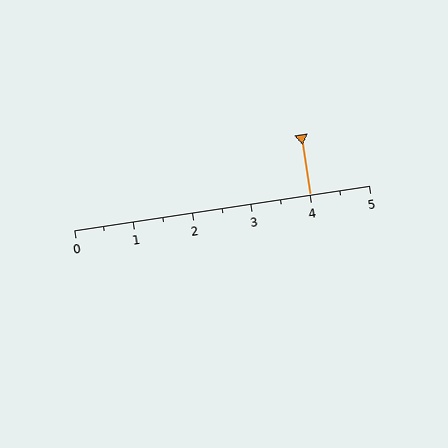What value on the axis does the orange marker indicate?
The marker indicates approximately 4.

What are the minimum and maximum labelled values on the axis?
The axis runs from 0 to 5.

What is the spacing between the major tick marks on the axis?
The major ticks are spaced 1 apart.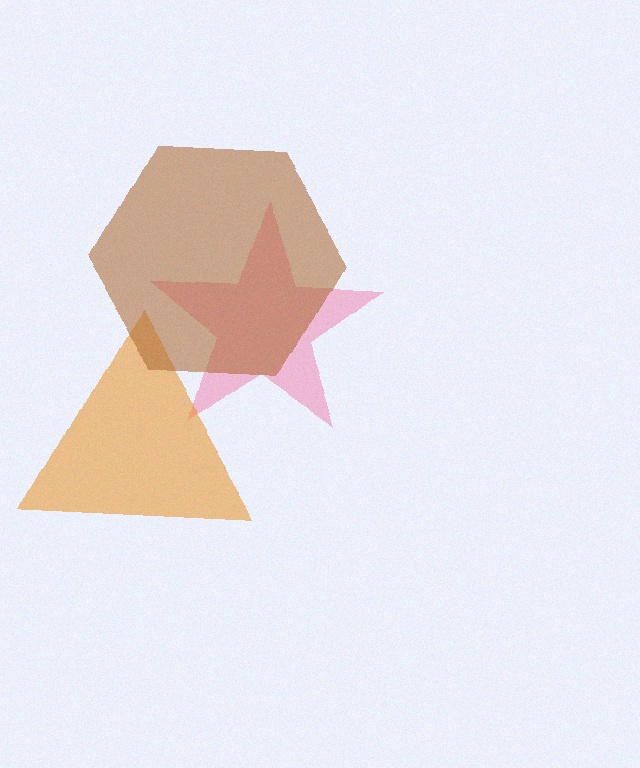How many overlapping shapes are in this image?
There are 3 overlapping shapes in the image.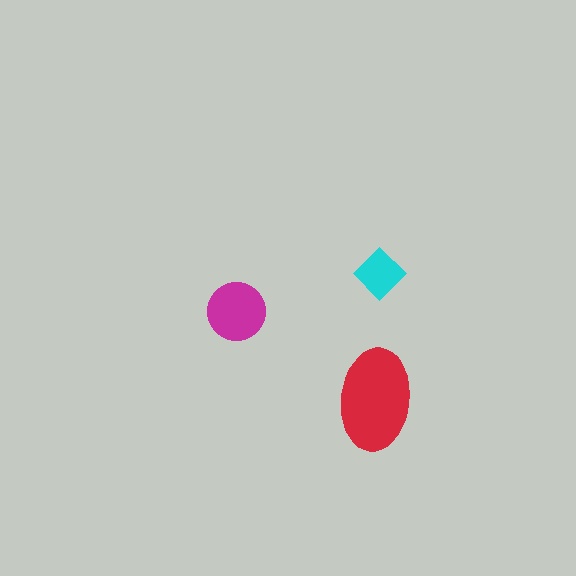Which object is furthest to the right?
The cyan diamond is rightmost.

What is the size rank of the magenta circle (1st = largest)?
2nd.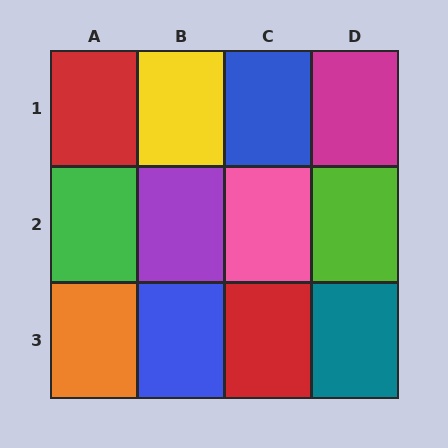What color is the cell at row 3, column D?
Teal.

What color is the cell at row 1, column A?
Red.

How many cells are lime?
1 cell is lime.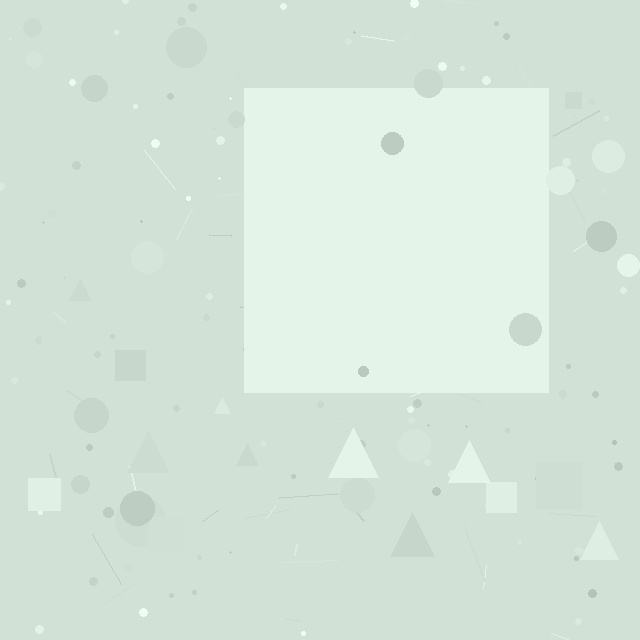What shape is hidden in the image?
A square is hidden in the image.